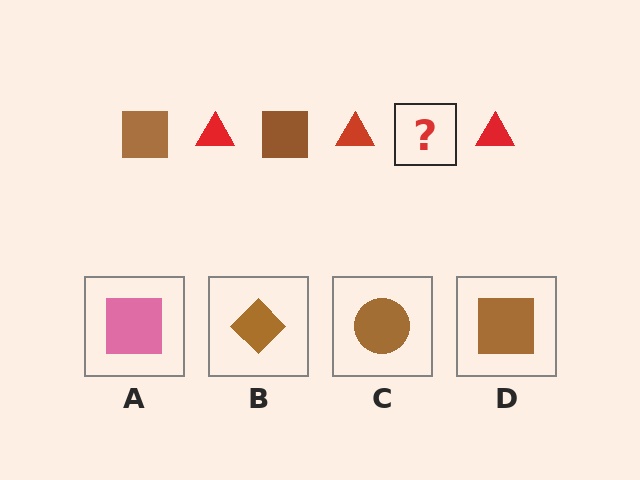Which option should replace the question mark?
Option D.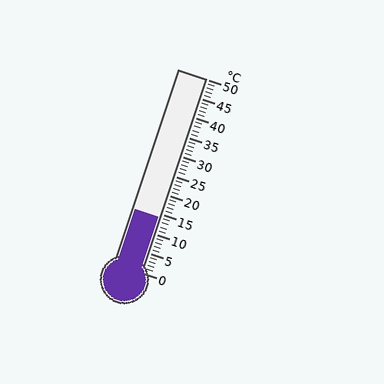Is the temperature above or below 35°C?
The temperature is below 35°C.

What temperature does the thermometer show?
The thermometer shows approximately 14°C.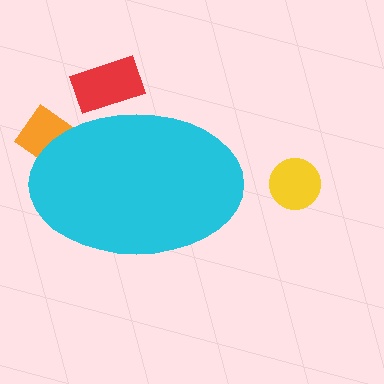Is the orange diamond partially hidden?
Yes, the orange diamond is partially hidden behind the cyan ellipse.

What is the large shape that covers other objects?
A cyan ellipse.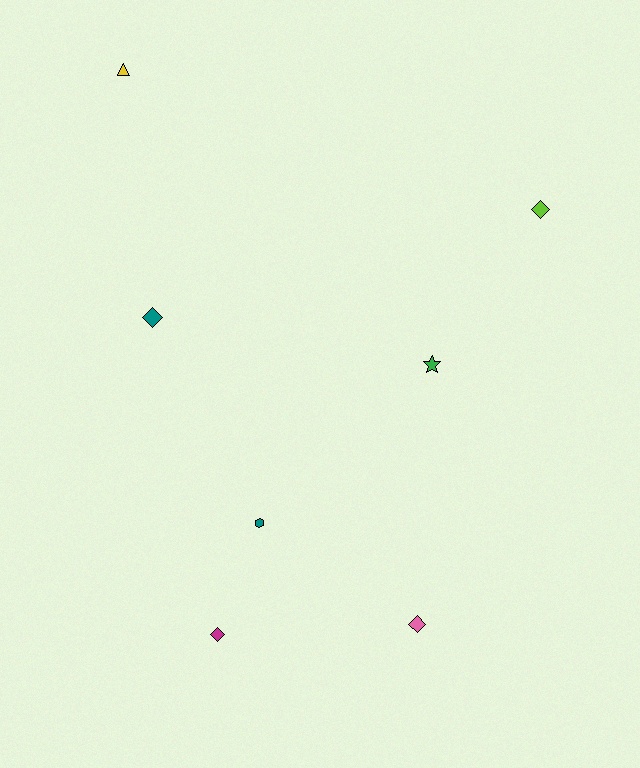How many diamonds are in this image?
There are 4 diamonds.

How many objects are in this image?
There are 7 objects.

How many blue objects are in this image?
There are no blue objects.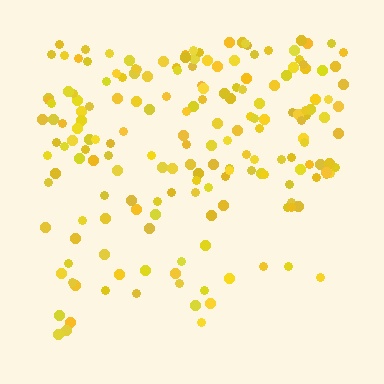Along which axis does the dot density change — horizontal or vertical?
Vertical.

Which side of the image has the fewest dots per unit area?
The bottom.